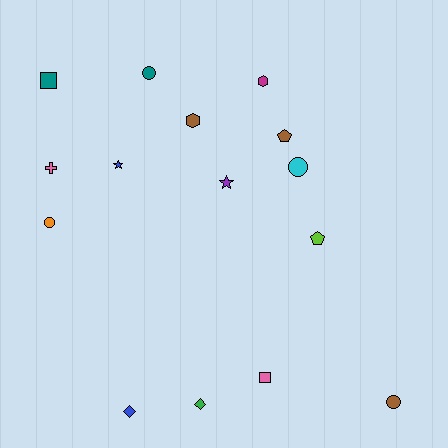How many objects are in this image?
There are 15 objects.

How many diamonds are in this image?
There are 2 diamonds.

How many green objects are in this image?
There is 1 green object.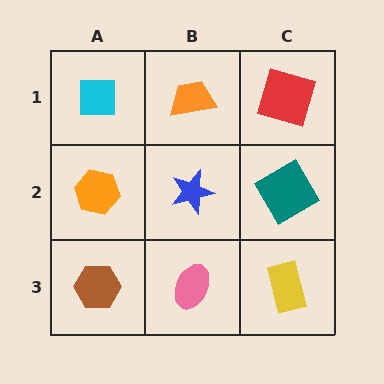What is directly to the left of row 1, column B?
A cyan square.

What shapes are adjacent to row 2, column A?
A cyan square (row 1, column A), a brown hexagon (row 3, column A), a blue star (row 2, column B).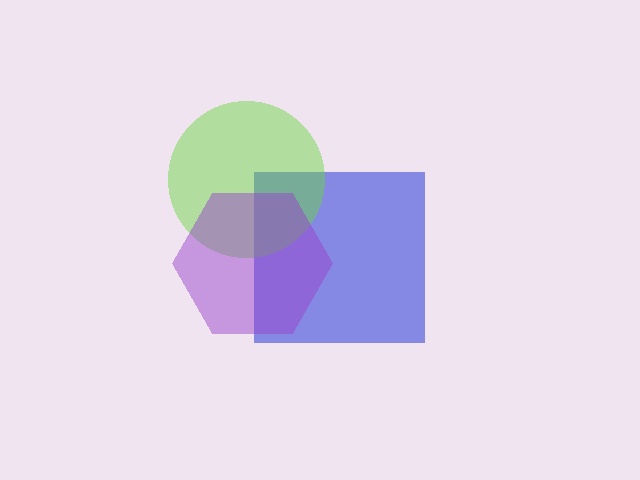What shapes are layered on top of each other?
The layered shapes are: a blue square, a lime circle, a purple hexagon.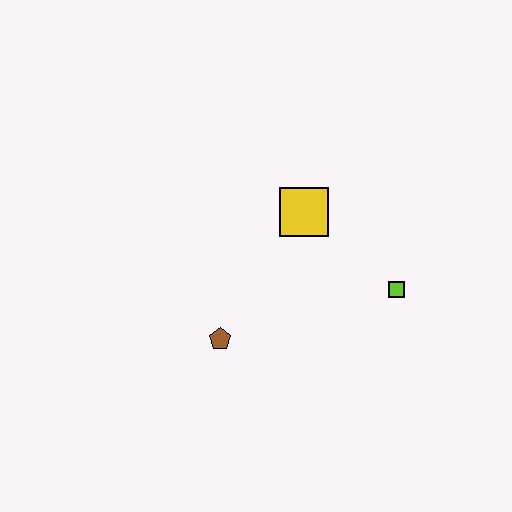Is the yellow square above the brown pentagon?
Yes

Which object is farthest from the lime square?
The brown pentagon is farthest from the lime square.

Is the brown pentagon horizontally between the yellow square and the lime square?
No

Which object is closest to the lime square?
The yellow square is closest to the lime square.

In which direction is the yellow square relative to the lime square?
The yellow square is to the left of the lime square.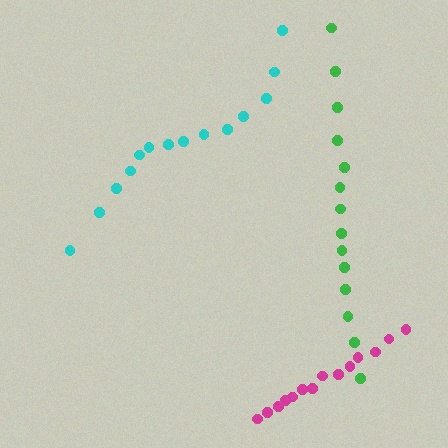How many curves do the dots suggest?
There are 3 distinct paths.